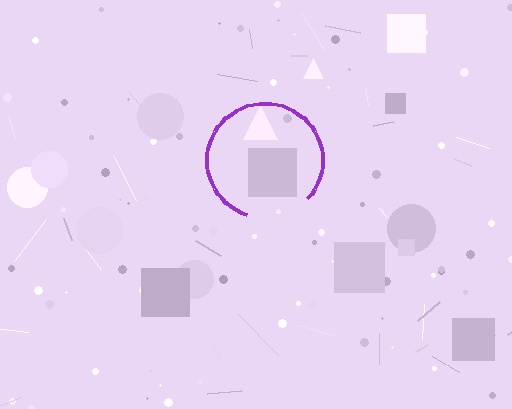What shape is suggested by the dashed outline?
The dashed outline suggests a circle.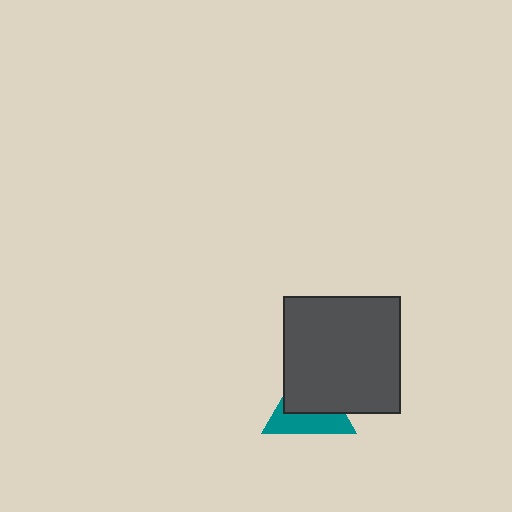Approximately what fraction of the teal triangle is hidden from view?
Roughly 55% of the teal triangle is hidden behind the dark gray square.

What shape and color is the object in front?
The object in front is a dark gray square.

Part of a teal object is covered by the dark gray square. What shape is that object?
It is a triangle.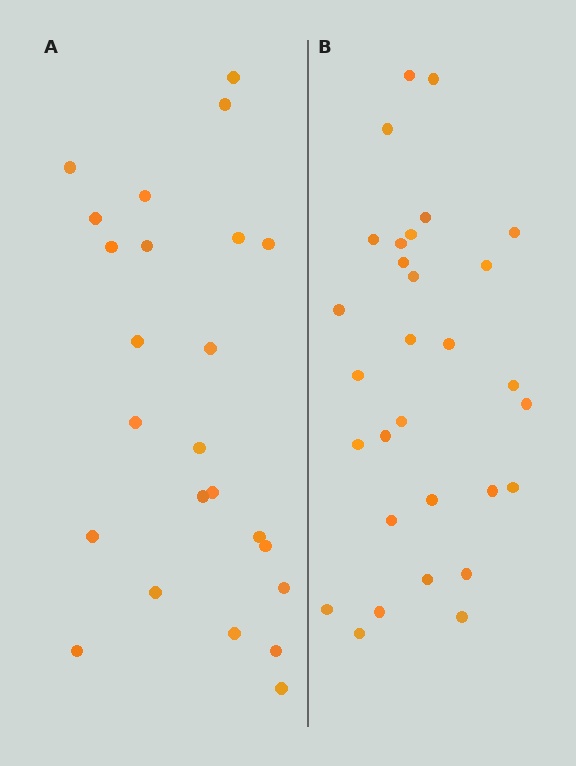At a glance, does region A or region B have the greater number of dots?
Region B (the right region) has more dots.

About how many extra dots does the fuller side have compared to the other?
Region B has about 6 more dots than region A.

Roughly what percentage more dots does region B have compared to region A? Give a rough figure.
About 25% more.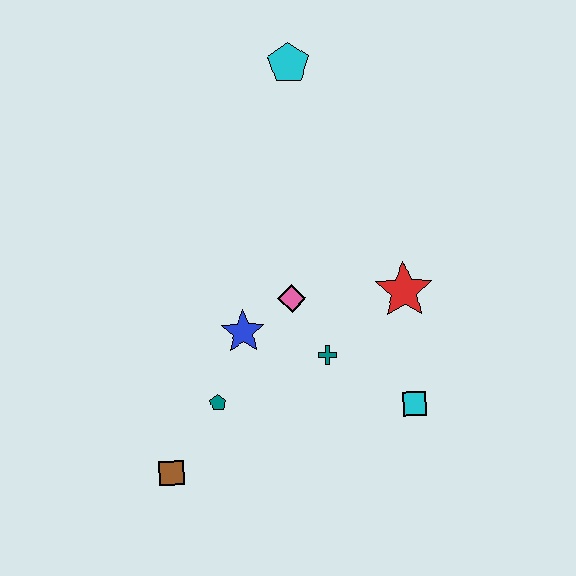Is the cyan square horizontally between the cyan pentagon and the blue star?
No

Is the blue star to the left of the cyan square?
Yes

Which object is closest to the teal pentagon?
The blue star is closest to the teal pentagon.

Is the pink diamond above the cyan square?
Yes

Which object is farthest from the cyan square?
The cyan pentagon is farthest from the cyan square.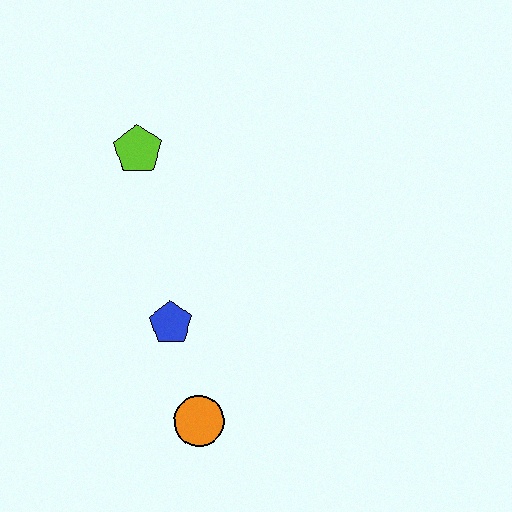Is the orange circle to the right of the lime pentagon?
Yes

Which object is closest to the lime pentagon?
The blue pentagon is closest to the lime pentagon.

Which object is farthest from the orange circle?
The lime pentagon is farthest from the orange circle.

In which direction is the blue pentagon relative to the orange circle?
The blue pentagon is above the orange circle.